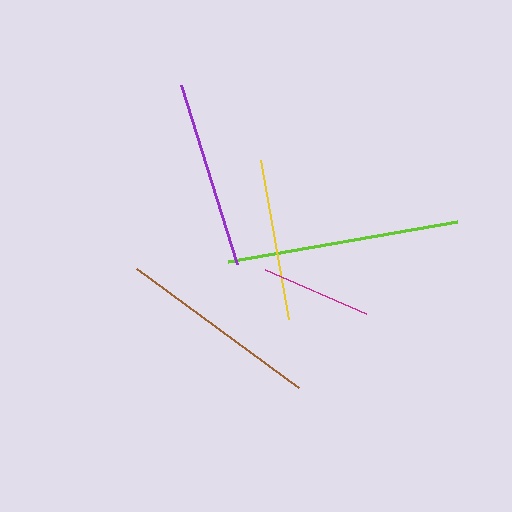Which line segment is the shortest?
The magenta line is the shortest at approximately 110 pixels.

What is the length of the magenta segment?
The magenta segment is approximately 110 pixels long.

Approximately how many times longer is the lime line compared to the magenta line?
The lime line is approximately 2.1 times the length of the magenta line.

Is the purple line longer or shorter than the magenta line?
The purple line is longer than the magenta line.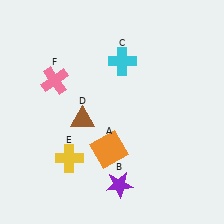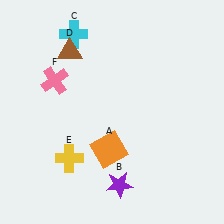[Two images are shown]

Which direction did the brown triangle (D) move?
The brown triangle (D) moved up.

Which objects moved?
The objects that moved are: the cyan cross (C), the brown triangle (D).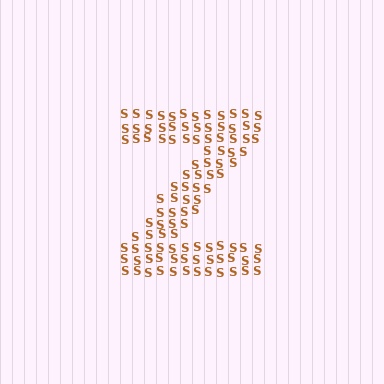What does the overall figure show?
The overall figure shows the letter Z.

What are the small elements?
The small elements are letter S's.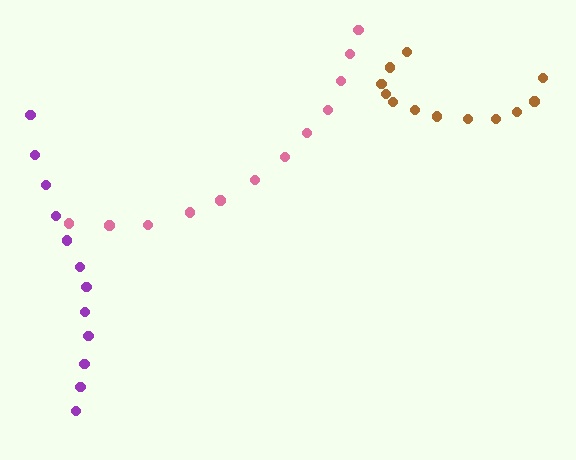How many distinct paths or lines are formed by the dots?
There are 3 distinct paths.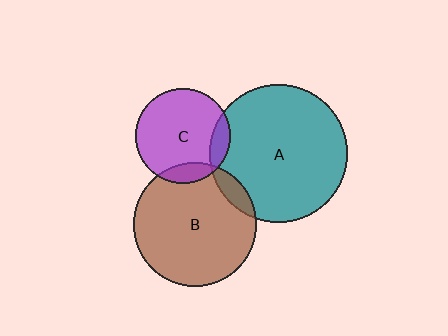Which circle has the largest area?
Circle A (teal).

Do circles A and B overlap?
Yes.